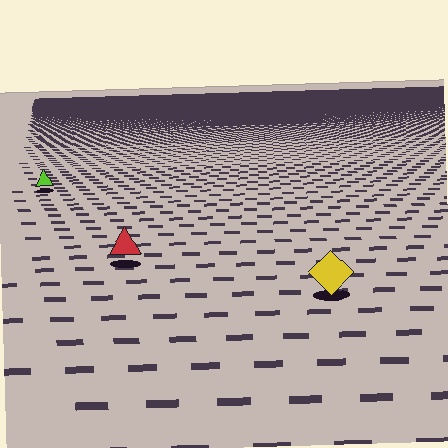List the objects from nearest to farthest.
From nearest to farthest: the yellow diamond, the red triangle, the lime triangle.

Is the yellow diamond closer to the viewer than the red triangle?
Yes. The yellow diamond is closer — you can tell from the texture gradient: the ground texture is coarser near it.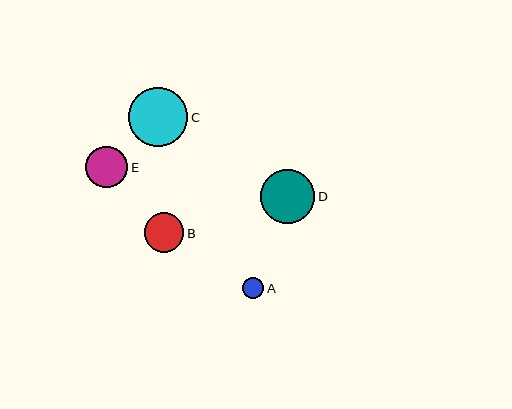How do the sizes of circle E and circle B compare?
Circle E and circle B are approximately the same size.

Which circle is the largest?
Circle C is the largest with a size of approximately 59 pixels.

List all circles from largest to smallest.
From largest to smallest: C, D, E, B, A.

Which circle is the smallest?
Circle A is the smallest with a size of approximately 21 pixels.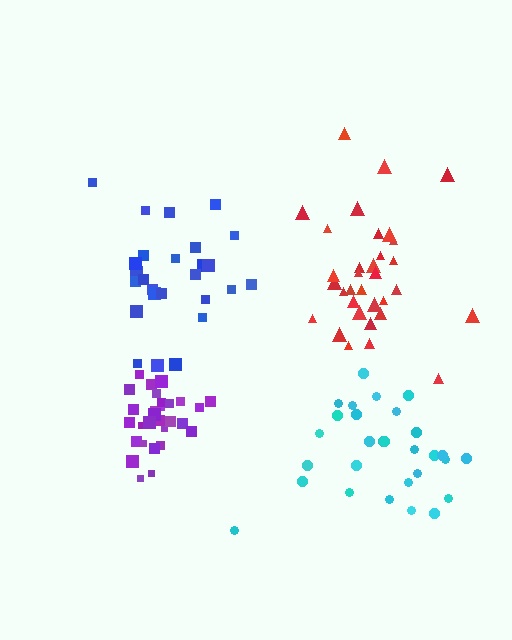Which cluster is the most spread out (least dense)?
Blue.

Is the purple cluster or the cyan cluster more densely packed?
Purple.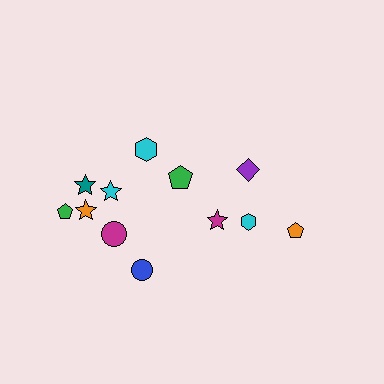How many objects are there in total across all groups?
There are 12 objects.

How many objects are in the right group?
There are 4 objects.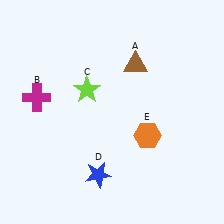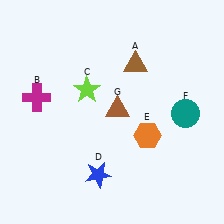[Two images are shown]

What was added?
A teal circle (F), a brown triangle (G) were added in Image 2.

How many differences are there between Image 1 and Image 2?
There are 2 differences between the two images.